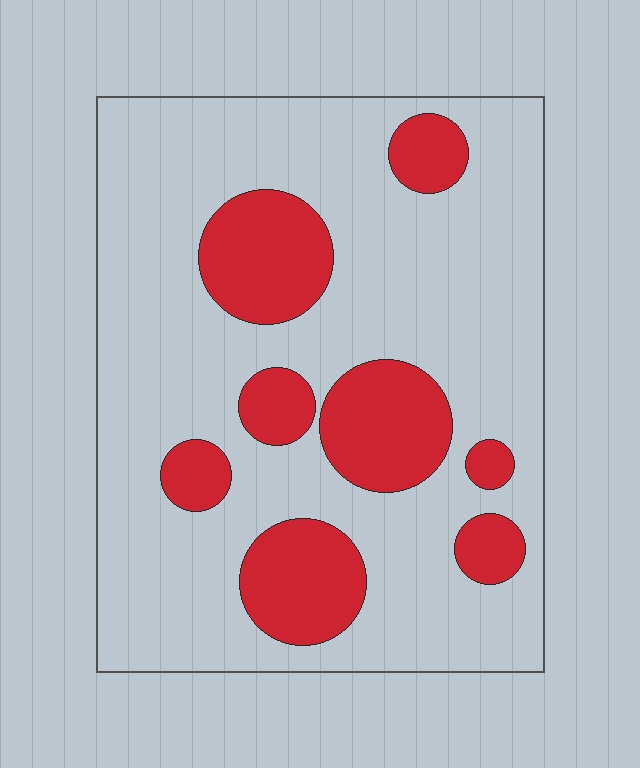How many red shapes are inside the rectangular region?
8.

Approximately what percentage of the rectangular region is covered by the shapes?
Approximately 25%.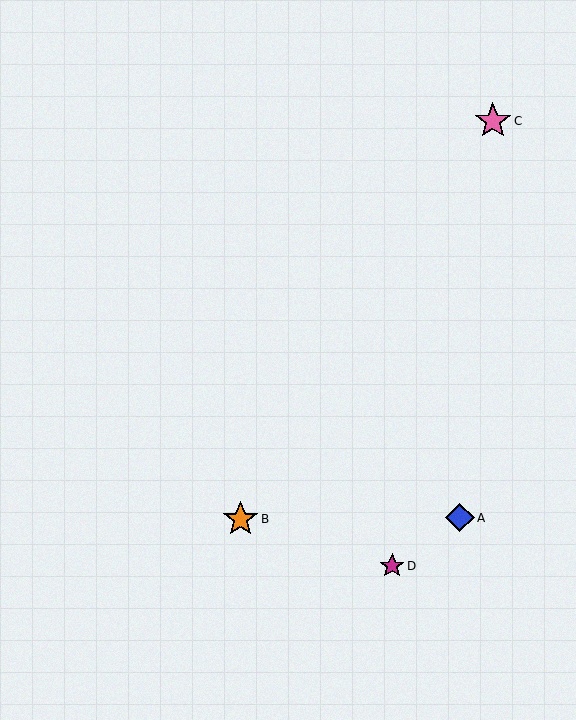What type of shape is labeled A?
Shape A is a blue diamond.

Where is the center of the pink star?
The center of the pink star is at (493, 121).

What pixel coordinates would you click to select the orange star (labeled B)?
Click at (240, 519) to select the orange star B.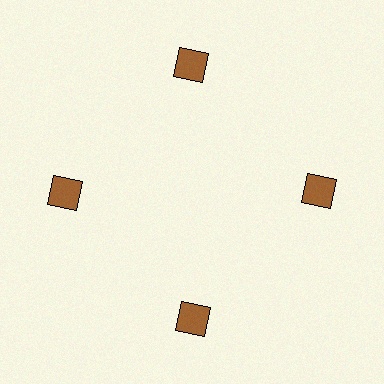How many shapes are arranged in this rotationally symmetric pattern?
There are 4 shapes, arranged in 4 groups of 1.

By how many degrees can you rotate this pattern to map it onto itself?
The pattern maps onto itself every 90 degrees of rotation.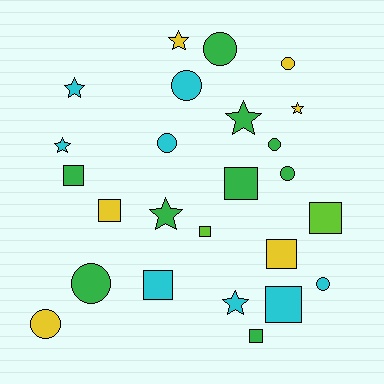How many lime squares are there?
There are 2 lime squares.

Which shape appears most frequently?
Circle, with 9 objects.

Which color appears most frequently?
Green, with 9 objects.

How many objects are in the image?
There are 25 objects.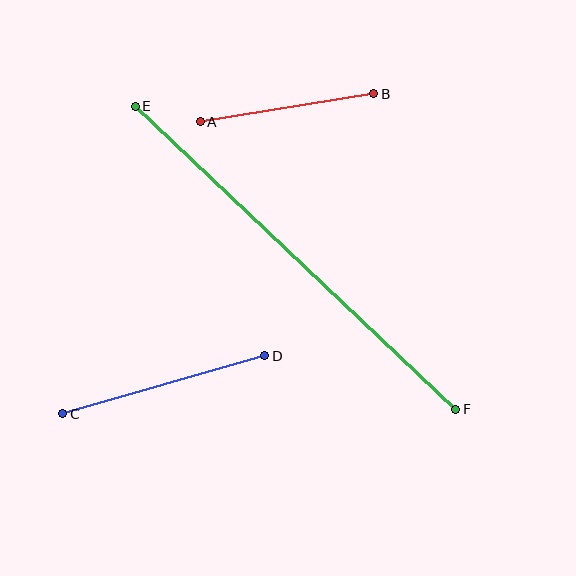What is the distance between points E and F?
The distance is approximately 441 pixels.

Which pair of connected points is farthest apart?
Points E and F are farthest apart.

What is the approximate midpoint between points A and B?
The midpoint is at approximately (287, 108) pixels.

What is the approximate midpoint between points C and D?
The midpoint is at approximately (164, 385) pixels.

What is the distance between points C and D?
The distance is approximately 210 pixels.